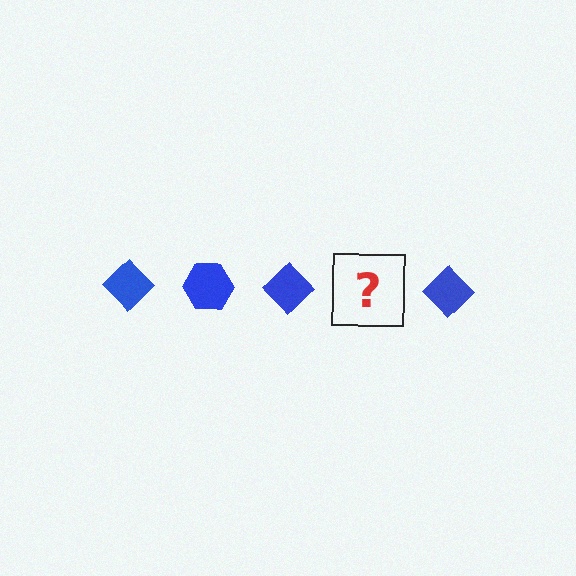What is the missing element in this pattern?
The missing element is a blue hexagon.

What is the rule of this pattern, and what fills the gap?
The rule is that the pattern cycles through diamond, hexagon shapes in blue. The gap should be filled with a blue hexagon.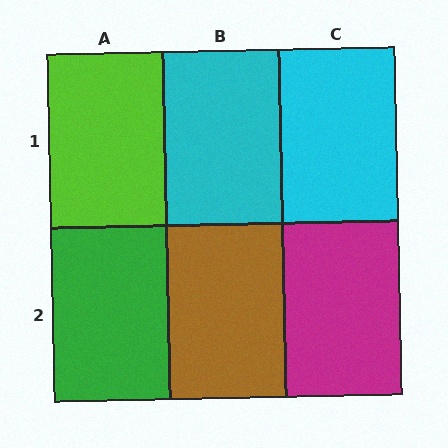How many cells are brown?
1 cell is brown.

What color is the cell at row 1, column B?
Cyan.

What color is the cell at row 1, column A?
Lime.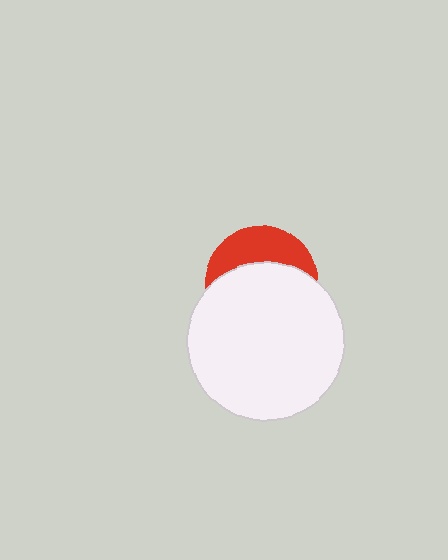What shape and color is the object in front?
The object in front is a white circle.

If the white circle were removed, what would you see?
You would see the complete red circle.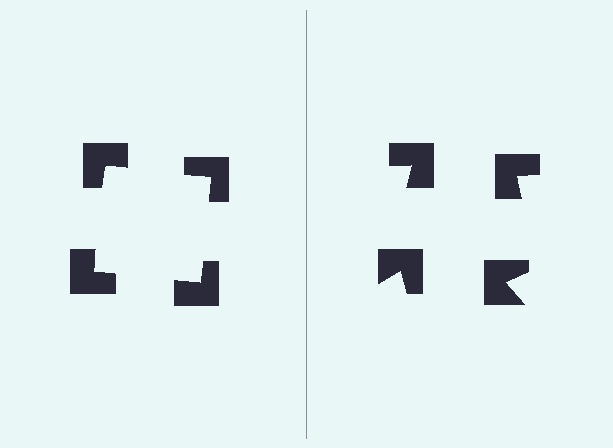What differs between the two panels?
The notched squares are positioned identically on both sides; only the wedge orientations differ. On the left they align to a square; on the right they are misaligned.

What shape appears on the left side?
An illusory square.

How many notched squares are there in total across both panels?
8 — 4 on each side.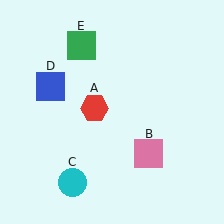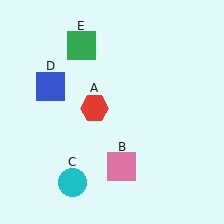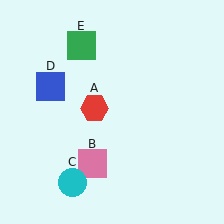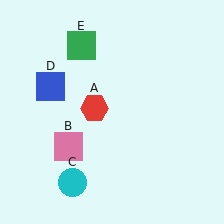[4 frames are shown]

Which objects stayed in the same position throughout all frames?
Red hexagon (object A) and cyan circle (object C) and blue square (object D) and green square (object E) remained stationary.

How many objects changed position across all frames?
1 object changed position: pink square (object B).